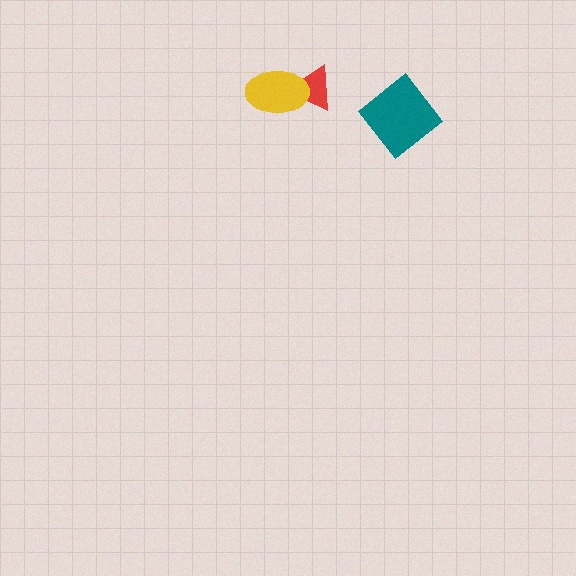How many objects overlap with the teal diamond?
0 objects overlap with the teal diamond.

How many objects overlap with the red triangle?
1 object overlaps with the red triangle.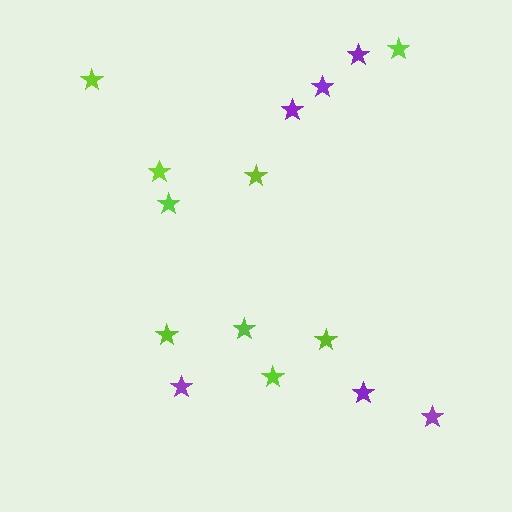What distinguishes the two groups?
There are 2 groups: one group of lime stars (9) and one group of purple stars (6).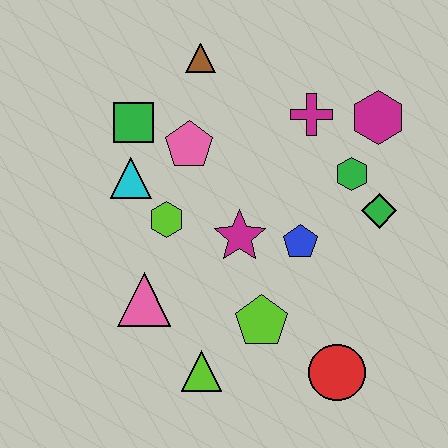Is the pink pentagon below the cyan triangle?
No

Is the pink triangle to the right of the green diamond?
No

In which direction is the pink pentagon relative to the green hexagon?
The pink pentagon is to the left of the green hexagon.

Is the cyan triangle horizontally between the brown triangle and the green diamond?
No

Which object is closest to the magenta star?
The blue pentagon is closest to the magenta star.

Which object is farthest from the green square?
The red circle is farthest from the green square.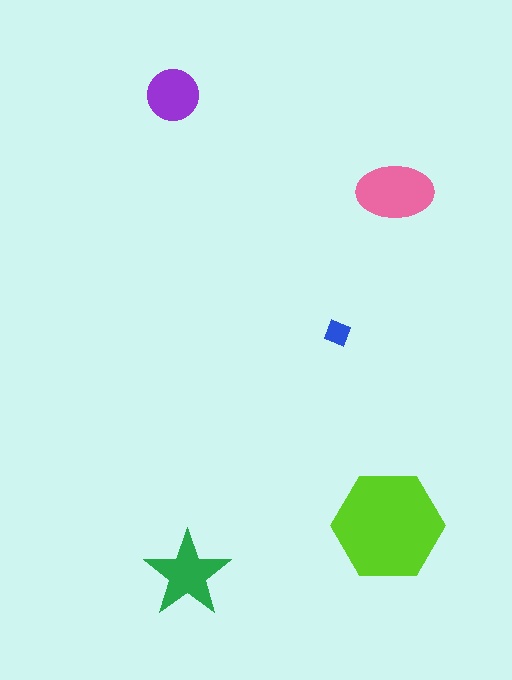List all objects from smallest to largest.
The blue diamond, the purple circle, the green star, the pink ellipse, the lime hexagon.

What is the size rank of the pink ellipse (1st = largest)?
2nd.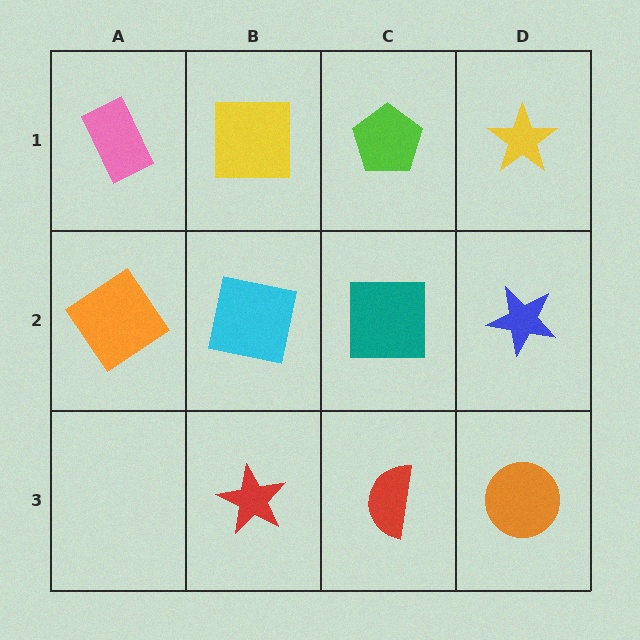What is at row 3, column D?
An orange circle.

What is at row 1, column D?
A yellow star.